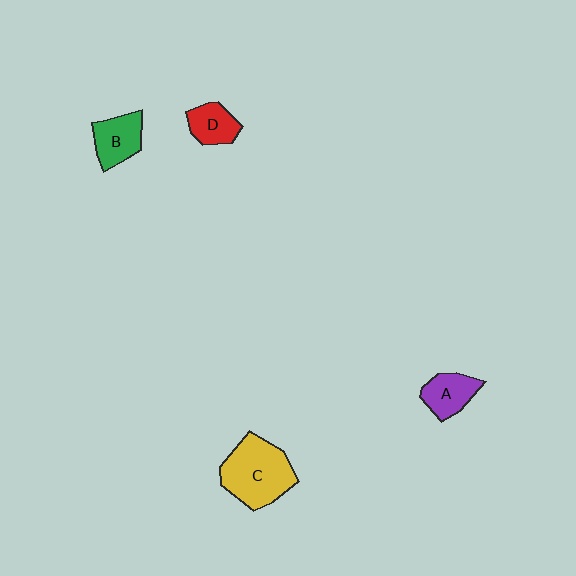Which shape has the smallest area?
Shape D (red).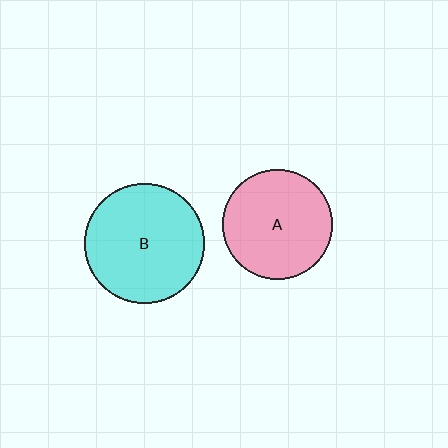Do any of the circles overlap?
No, none of the circles overlap.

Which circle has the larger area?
Circle B (cyan).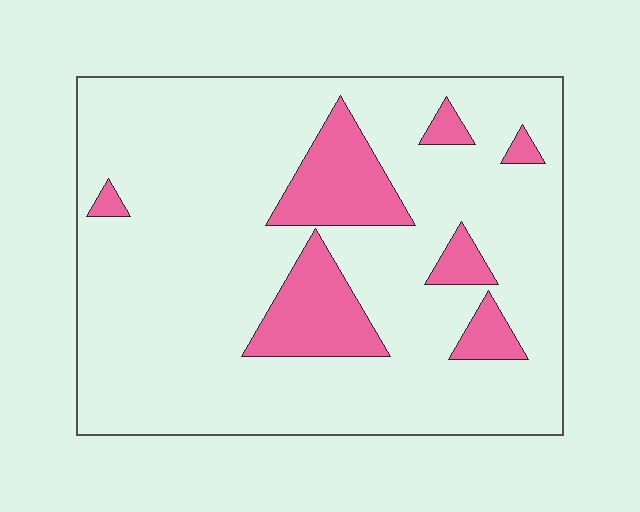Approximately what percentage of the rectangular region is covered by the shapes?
Approximately 15%.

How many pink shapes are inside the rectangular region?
7.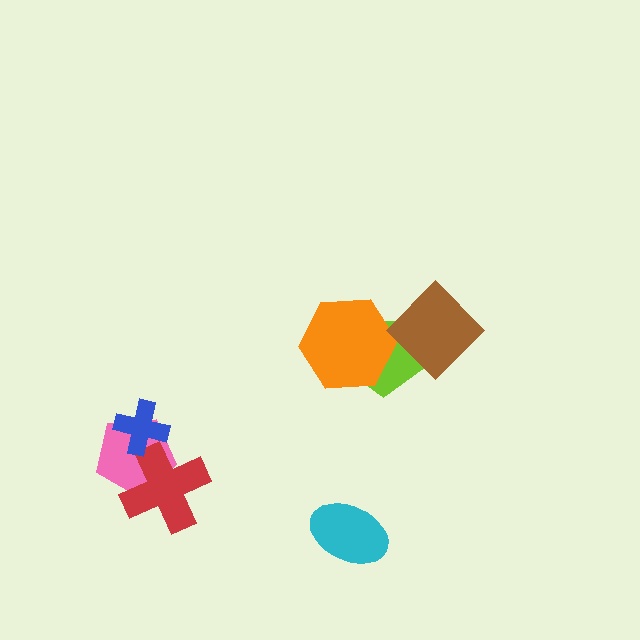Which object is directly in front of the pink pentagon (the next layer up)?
The red cross is directly in front of the pink pentagon.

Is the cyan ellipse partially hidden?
No, no other shape covers it.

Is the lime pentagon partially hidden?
Yes, it is partially covered by another shape.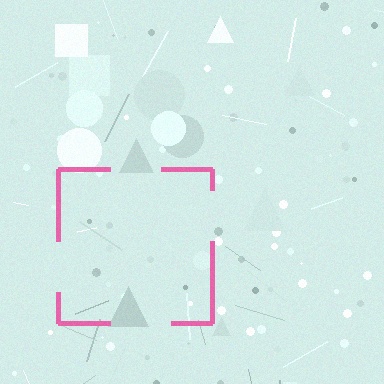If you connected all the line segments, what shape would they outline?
They would outline a square.